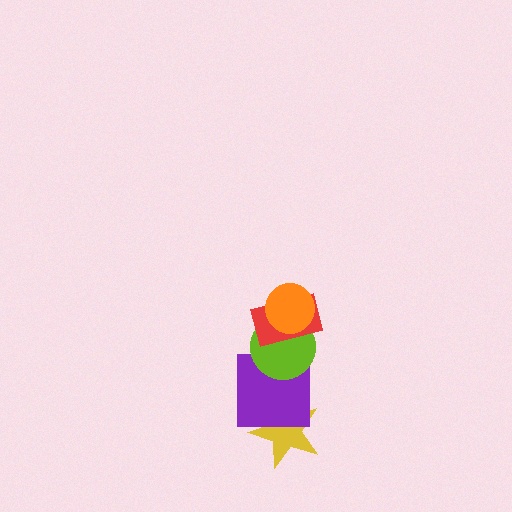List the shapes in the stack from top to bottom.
From top to bottom: the orange circle, the red rectangle, the lime circle, the purple square, the yellow star.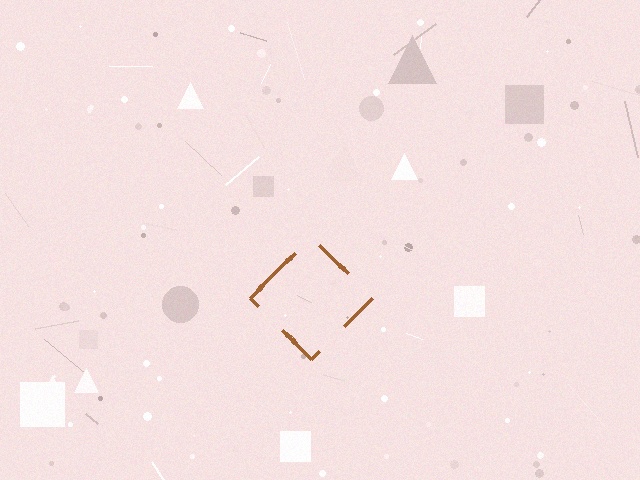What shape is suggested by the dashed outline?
The dashed outline suggests a diamond.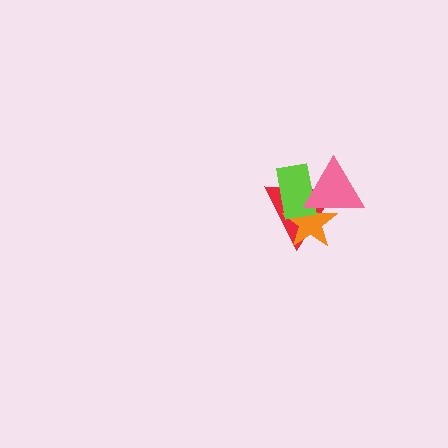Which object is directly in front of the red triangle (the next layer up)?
The orange star is directly in front of the red triangle.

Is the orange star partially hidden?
Yes, it is partially covered by another shape.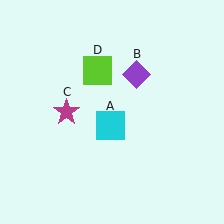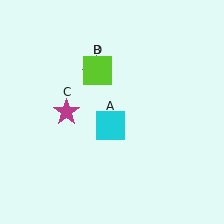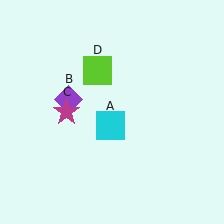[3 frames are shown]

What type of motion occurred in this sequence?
The purple diamond (object B) rotated counterclockwise around the center of the scene.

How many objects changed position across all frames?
1 object changed position: purple diamond (object B).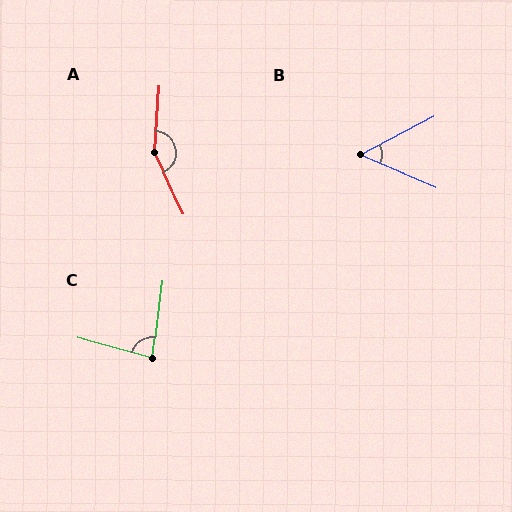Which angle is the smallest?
B, at approximately 51 degrees.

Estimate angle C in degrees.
Approximately 81 degrees.